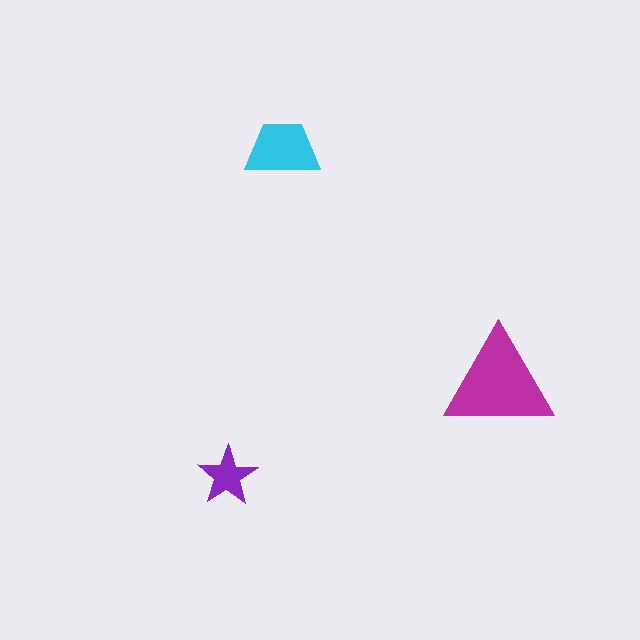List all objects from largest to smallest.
The magenta triangle, the cyan trapezoid, the purple star.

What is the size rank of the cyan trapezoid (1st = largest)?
2nd.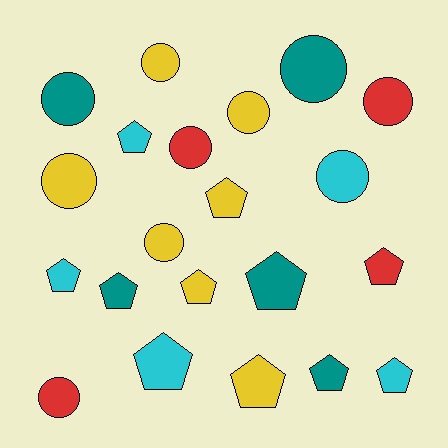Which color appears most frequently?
Yellow, with 7 objects.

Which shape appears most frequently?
Pentagon, with 11 objects.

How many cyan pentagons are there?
There are 4 cyan pentagons.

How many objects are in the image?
There are 21 objects.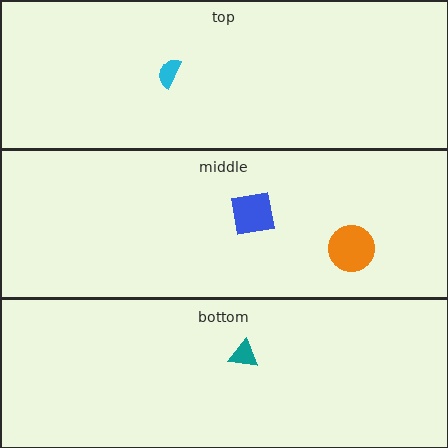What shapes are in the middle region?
The blue square, the orange circle.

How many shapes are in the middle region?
2.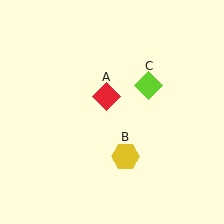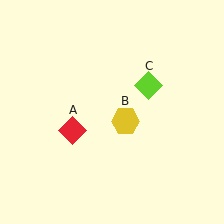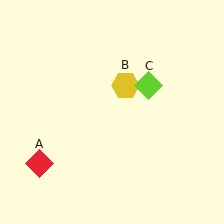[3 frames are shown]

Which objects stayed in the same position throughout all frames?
Lime diamond (object C) remained stationary.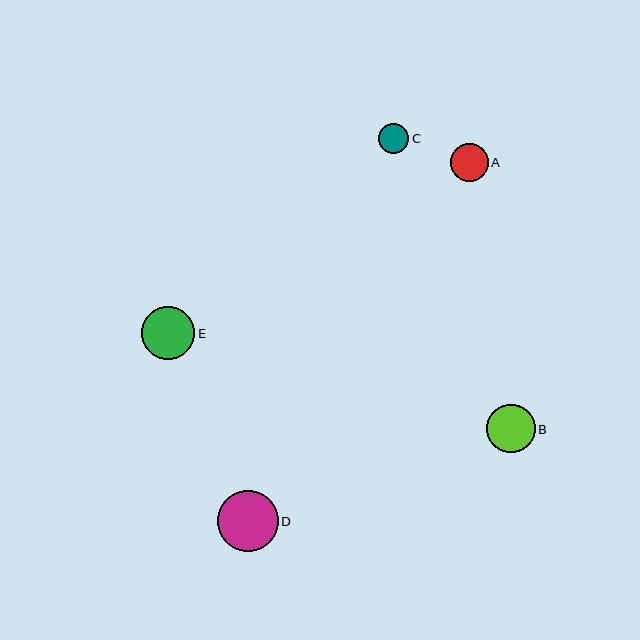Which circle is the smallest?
Circle C is the smallest with a size of approximately 30 pixels.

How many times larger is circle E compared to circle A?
Circle E is approximately 1.4 times the size of circle A.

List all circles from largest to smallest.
From largest to smallest: D, E, B, A, C.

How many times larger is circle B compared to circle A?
Circle B is approximately 1.3 times the size of circle A.